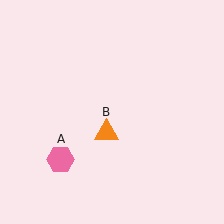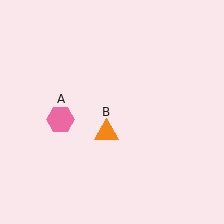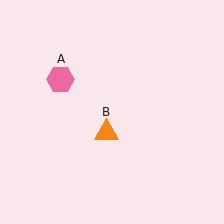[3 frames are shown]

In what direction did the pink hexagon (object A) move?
The pink hexagon (object A) moved up.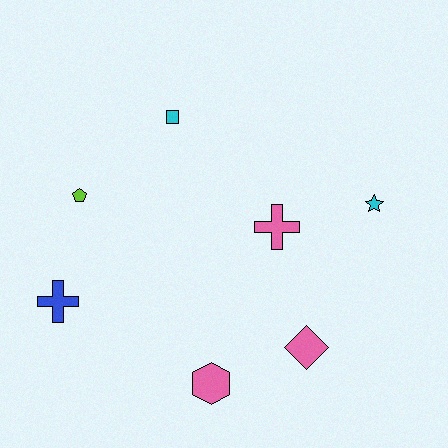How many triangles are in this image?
There are no triangles.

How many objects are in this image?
There are 7 objects.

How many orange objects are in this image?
There are no orange objects.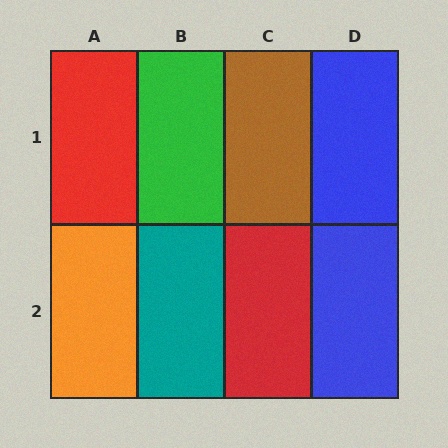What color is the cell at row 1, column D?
Blue.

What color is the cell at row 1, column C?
Brown.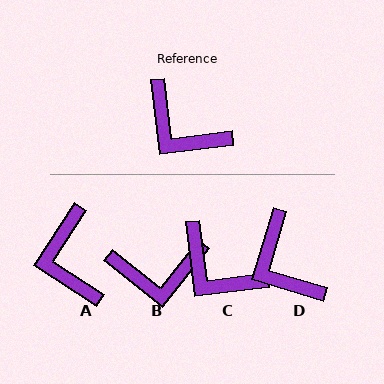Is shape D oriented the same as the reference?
No, it is off by about 24 degrees.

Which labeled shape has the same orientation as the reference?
C.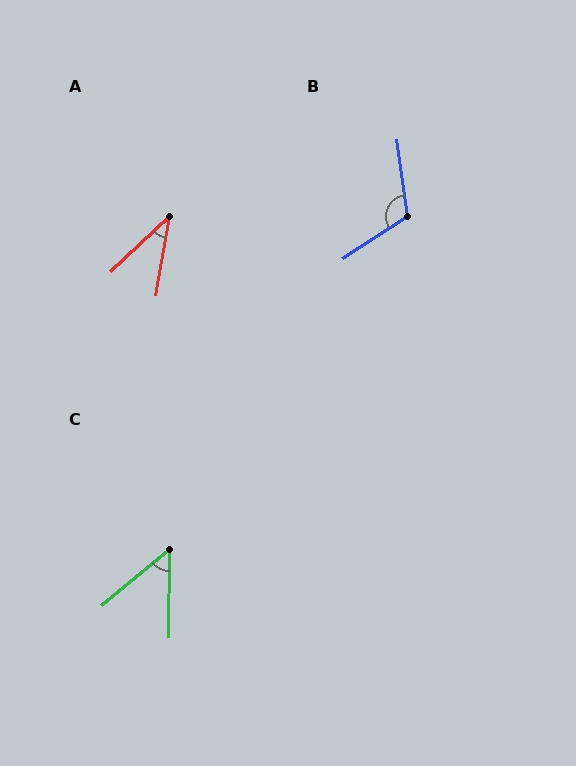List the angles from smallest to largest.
A (37°), C (50°), B (115°).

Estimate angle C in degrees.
Approximately 50 degrees.